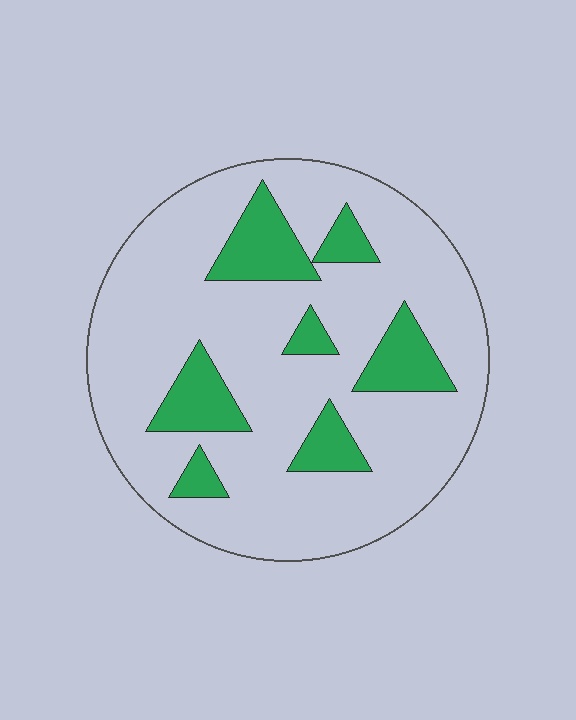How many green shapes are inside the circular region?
7.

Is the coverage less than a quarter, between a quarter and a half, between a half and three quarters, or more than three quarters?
Less than a quarter.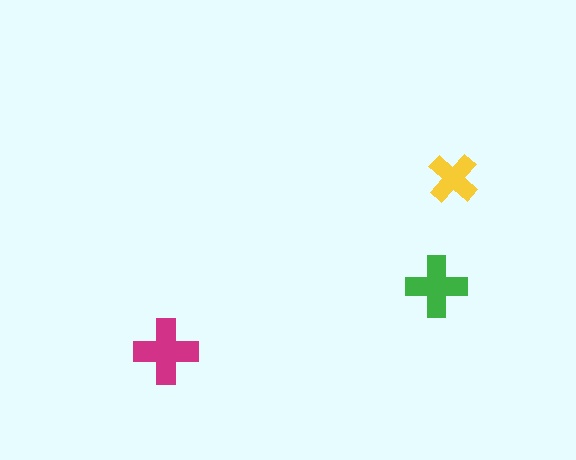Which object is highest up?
The yellow cross is topmost.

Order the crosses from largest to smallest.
the magenta one, the green one, the yellow one.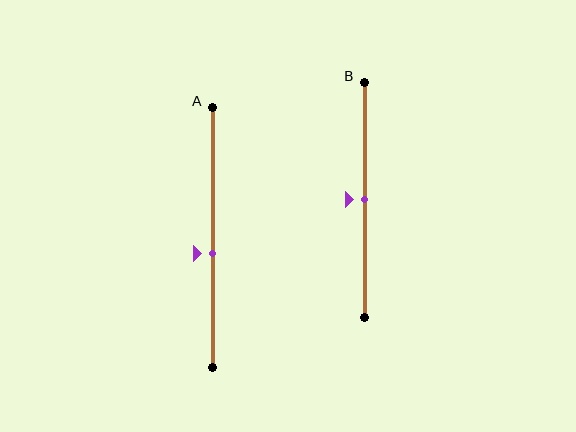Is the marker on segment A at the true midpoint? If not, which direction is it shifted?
No, the marker on segment A is shifted downward by about 6% of the segment length.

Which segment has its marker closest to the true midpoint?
Segment B has its marker closest to the true midpoint.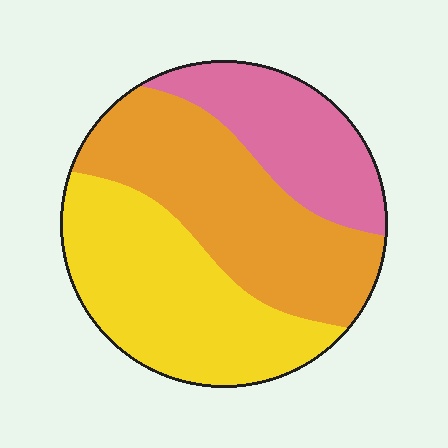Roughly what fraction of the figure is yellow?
Yellow takes up between a quarter and a half of the figure.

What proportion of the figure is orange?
Orange covers about 40% of the figure.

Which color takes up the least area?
Pink, at roughly 25%.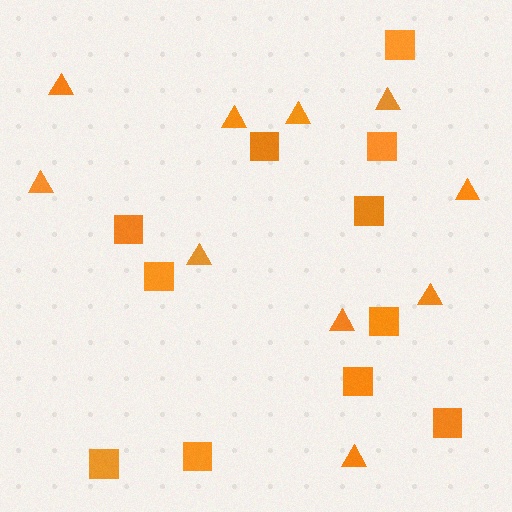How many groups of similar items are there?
There are 2 groups: one group of squares (11) and one group of triangles (10).